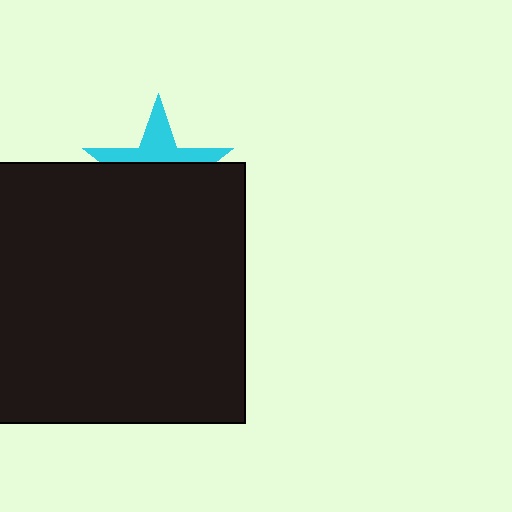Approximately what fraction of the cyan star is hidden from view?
Roughly 62% of the cyan star is hidden behind the black square.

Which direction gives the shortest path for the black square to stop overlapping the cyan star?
Moving down gives the shortest separation.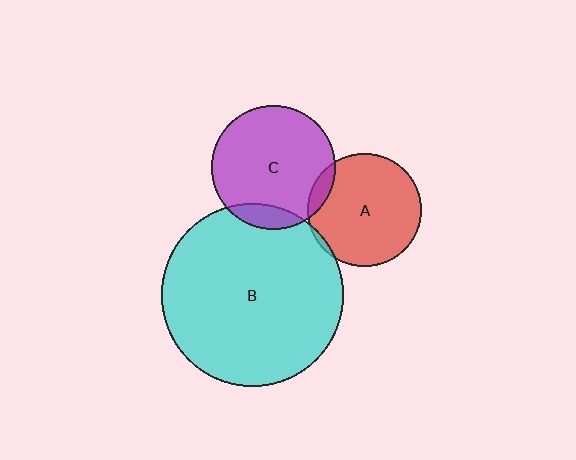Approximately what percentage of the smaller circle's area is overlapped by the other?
Approximately 10%.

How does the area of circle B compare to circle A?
Approximately 2.6 times.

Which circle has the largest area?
Circle B (cyan).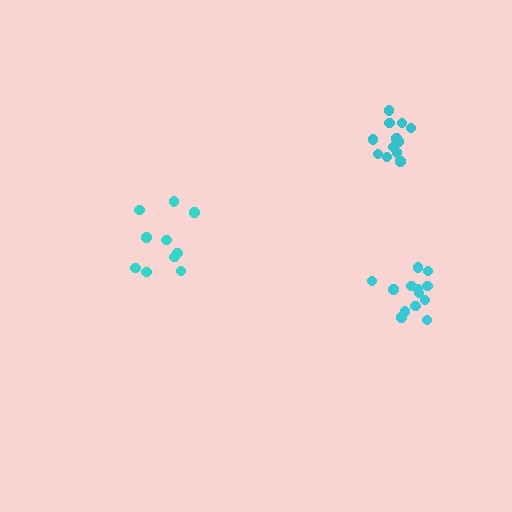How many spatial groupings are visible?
There are 3 spatial groupings.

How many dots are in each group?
Group 1: 10 dots, Group 2: 13 dots, Group 3: 13 dots (36 total).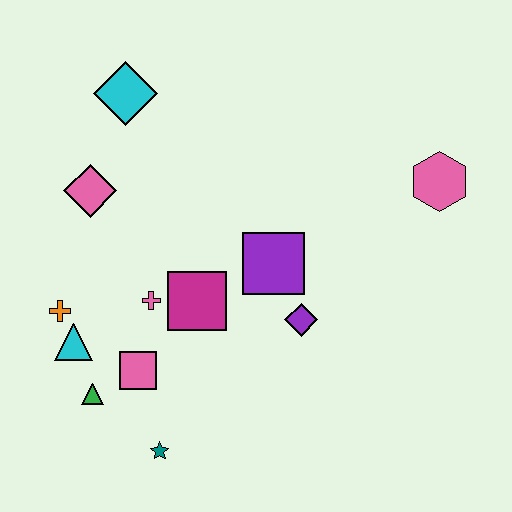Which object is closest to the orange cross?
The cyan triangle is closest to the orange cross.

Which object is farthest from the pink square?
The pink hexagon is farthest from the pink square.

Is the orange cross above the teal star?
Yes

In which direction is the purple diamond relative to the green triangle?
The purple diamond is to the right of the green triangle.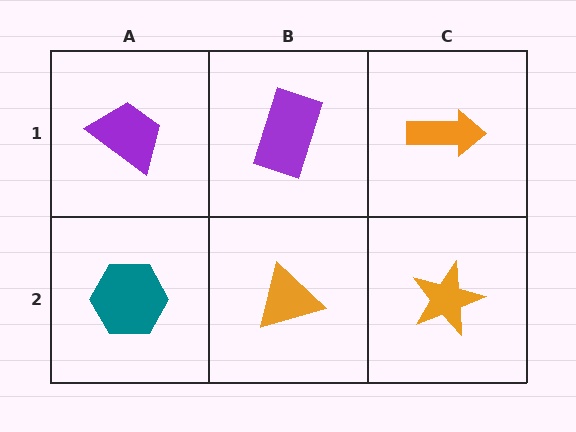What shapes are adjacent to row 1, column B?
An orange triangle (row 2, column B), a purple trapezoid (row 1, column A), an orange arrow (row 1, column C).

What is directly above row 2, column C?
An orange arrow.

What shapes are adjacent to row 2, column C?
An orange arrow (row 1, column C), an orange triangle (row 2, column B).